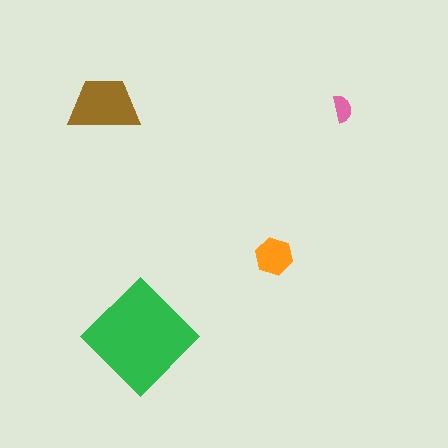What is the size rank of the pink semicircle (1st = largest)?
4th.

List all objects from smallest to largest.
The pink semicircle, the orange hexagon, the brown trapezoid, the green diamond.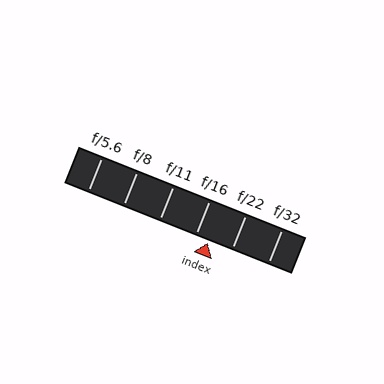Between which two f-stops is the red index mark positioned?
The index mark is between f/16 and f/22.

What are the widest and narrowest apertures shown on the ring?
The widest aperture shown is f/5.6 and the narrowest is f/32.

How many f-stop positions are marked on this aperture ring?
There are 6 f-stop positions marked.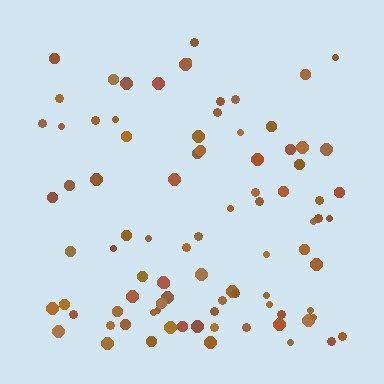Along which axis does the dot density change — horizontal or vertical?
Vertical.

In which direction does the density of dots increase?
From top to bottom, with the bottom side densest.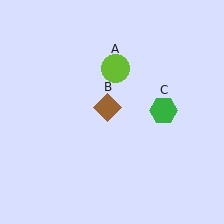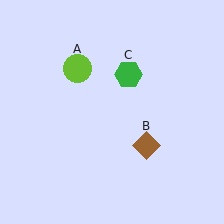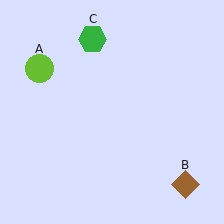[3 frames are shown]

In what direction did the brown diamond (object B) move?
The brown diamond (object B) moved down and to the right.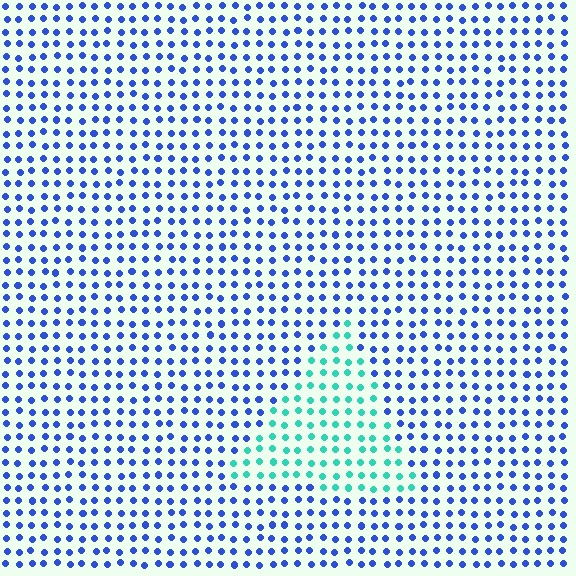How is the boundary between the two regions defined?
The boundary is defined purely by a slight shift in hue (about 61 degrees). Spacing, size, and orientation are identical on both sides.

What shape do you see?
I see a triangle.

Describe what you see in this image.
The image is filled with small blue elements in a uniform arrangement. A triangle-shaped region is visible where the elements are tinted to a slightly different hue, forming a subtle color boundary.